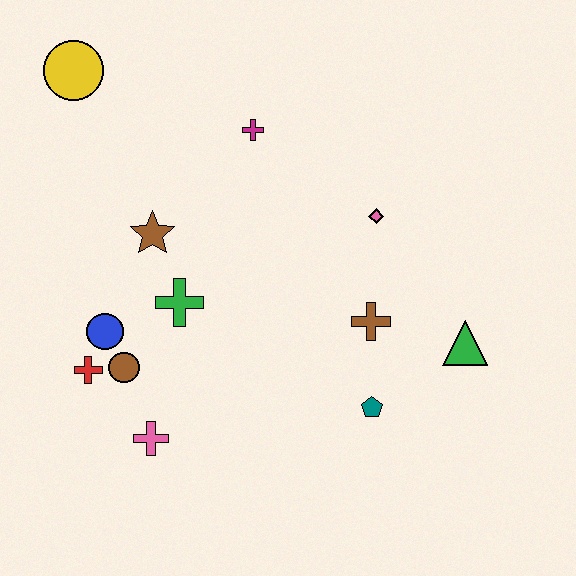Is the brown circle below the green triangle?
Yes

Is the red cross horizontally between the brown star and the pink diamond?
No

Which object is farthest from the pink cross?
The yellow circle is farthest from the pink cross.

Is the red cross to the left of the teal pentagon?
Yes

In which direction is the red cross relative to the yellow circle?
The red cross is below the yellow circle.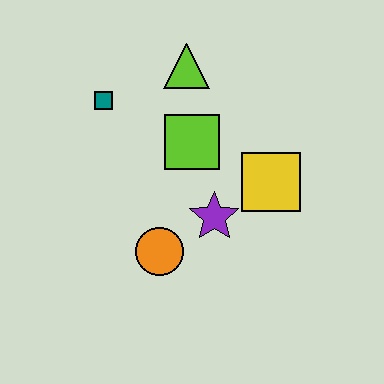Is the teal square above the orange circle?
Yes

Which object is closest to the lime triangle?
The lime square is closest to the lime triangle.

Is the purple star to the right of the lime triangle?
Yes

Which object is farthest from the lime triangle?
The orange circle is farthest from the lime triangle.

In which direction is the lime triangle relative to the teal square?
The lime triangle is to the right of the teal square.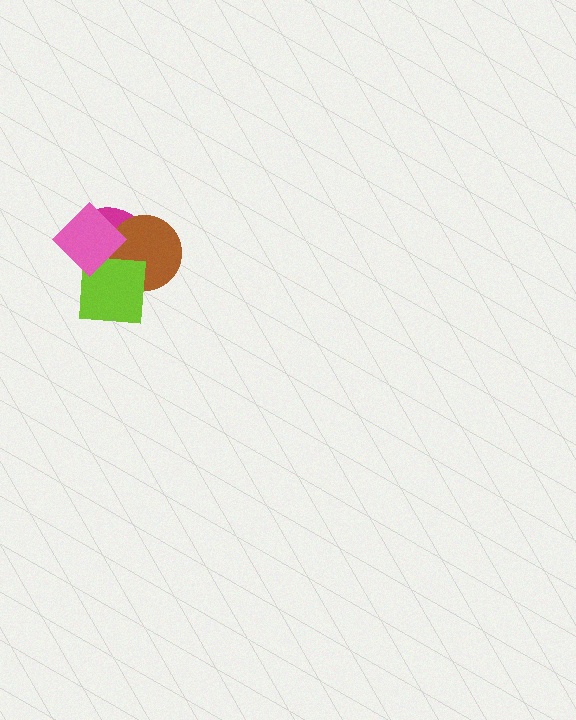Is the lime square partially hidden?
Yes, it is partially covered by another shape.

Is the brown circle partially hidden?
Yes, it is partially covered by another shape.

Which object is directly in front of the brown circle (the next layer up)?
The lime square is directly in front of the brown circle.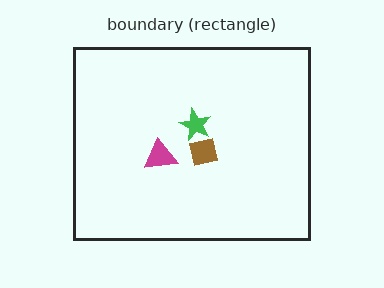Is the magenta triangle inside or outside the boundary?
Inside.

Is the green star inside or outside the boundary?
Inside.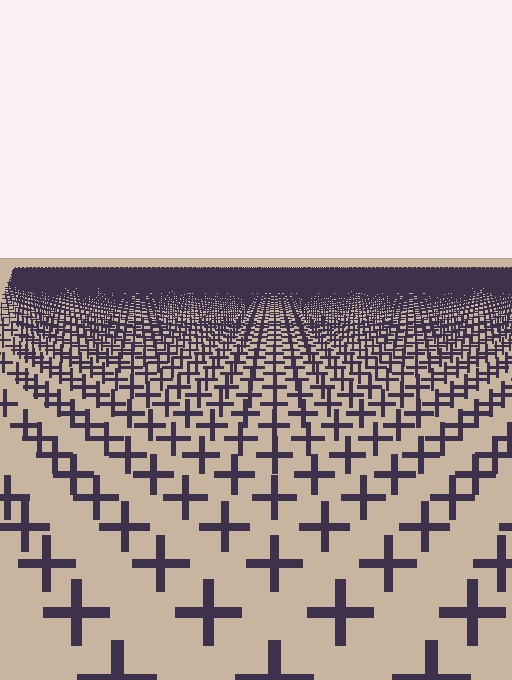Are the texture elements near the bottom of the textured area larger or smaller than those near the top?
Larger. Near the bottom, elements are closer to the viewer and appear at a bigger on-screen size.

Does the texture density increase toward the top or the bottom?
Density increases toward the top.